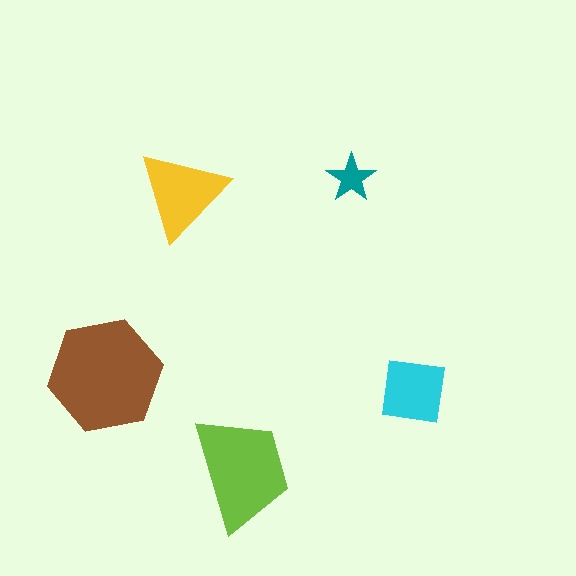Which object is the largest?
The brown hexagon.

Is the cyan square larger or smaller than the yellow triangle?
Smaller.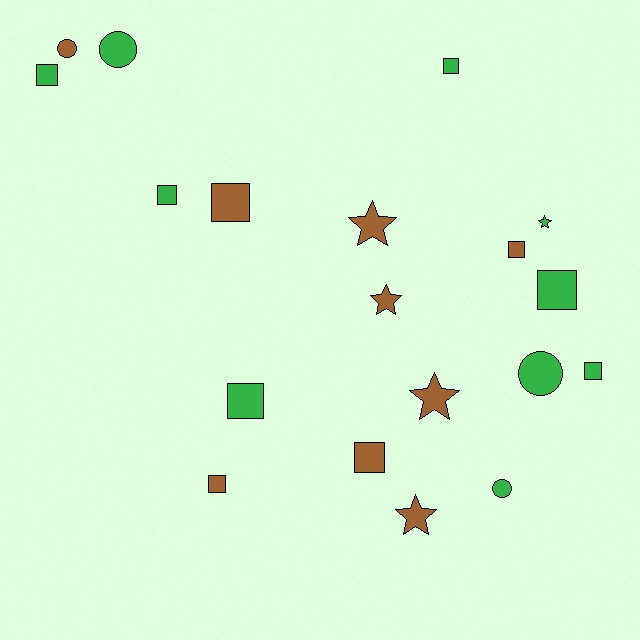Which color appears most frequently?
Green, with 10 objects.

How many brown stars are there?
There are 4 brown stars.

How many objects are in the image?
There are 19 objects.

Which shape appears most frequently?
Square, with 10 objects.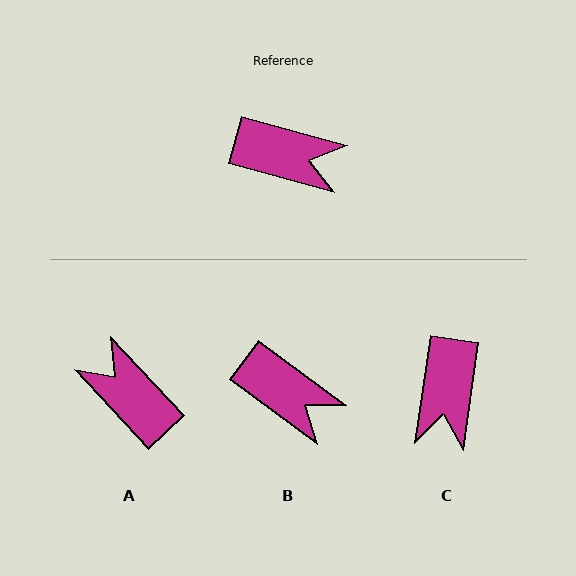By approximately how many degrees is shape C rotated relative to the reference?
Approximately 83 degrees clockwise.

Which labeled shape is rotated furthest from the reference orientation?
A, about 148 degrees away.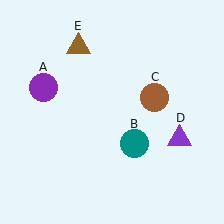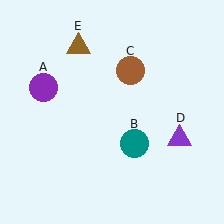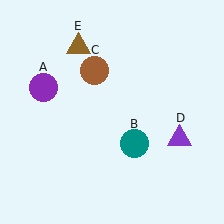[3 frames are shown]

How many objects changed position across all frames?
1 object changed position: brown circle (object C).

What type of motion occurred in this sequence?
The brown circle (object C) rotated counterclockwise around the center of the scene.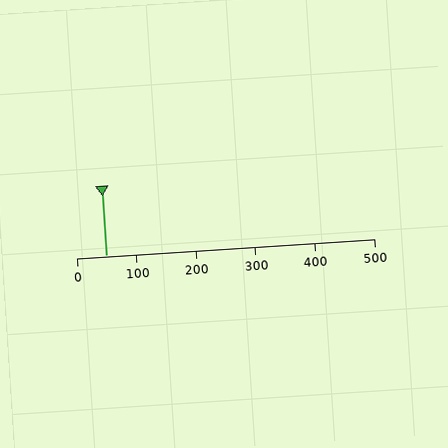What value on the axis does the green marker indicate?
The marker indicates approximately 50.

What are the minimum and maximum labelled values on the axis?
The axis runs from 0 to 500.